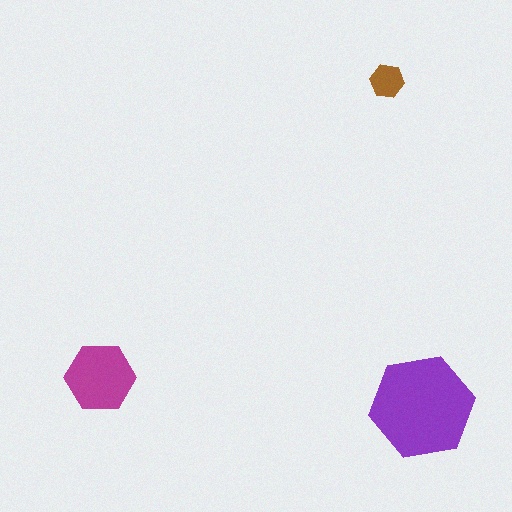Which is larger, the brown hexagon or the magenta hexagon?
The magenta one.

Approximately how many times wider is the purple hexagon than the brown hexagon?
About 3 times wider.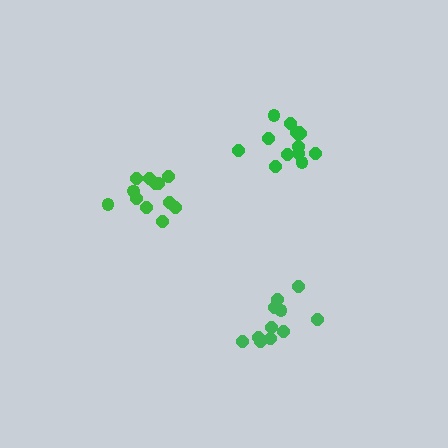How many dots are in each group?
Group 1: 15 dots, Group 2: 12 dots, Group 3: 11 dots (38 total).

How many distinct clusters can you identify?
There are 3 distinct clusters.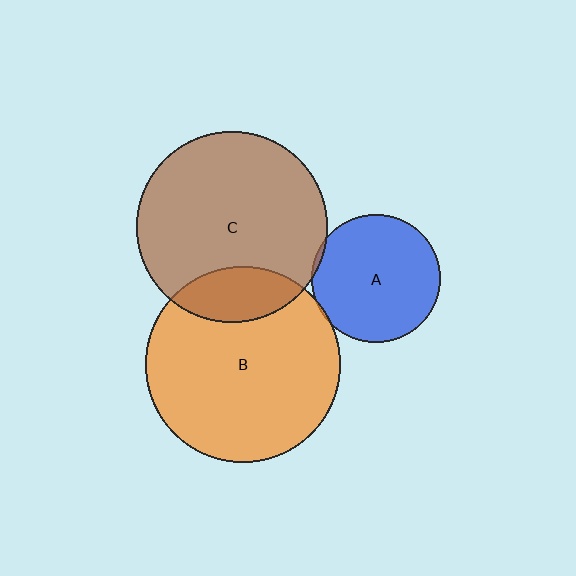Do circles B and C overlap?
Yes.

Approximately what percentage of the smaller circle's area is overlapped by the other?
Approximately 20%.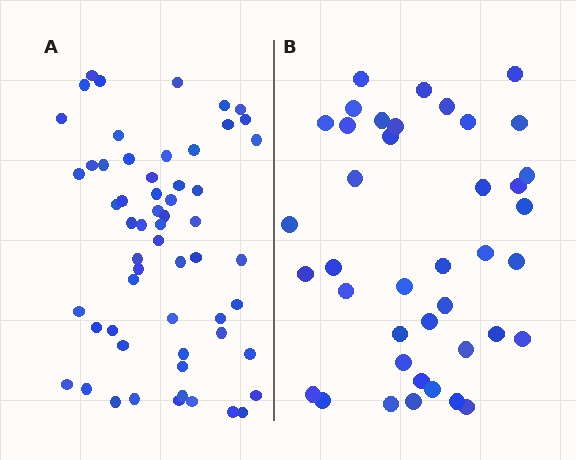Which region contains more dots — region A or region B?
Region A (the left region) has more dots.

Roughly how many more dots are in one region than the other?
Region A has approximately 20 more dots than region B.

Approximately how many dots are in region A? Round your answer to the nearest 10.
About 60 dots. (The exact count is 58, which rounds to 60.)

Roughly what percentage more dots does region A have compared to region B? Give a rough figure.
About 45% more.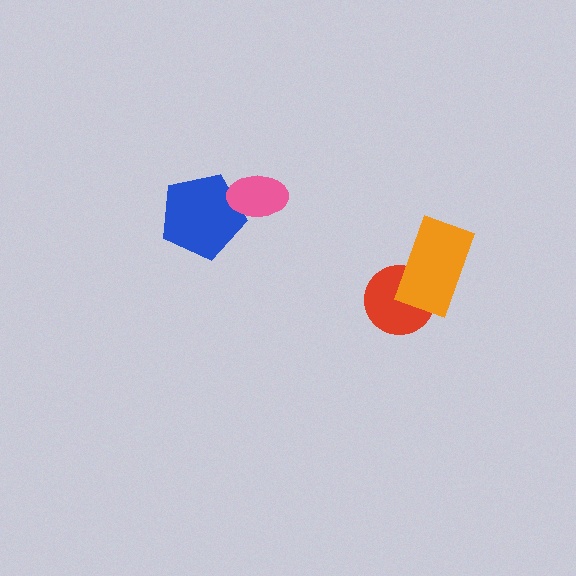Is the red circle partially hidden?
Yes, it is partially covered by another shape.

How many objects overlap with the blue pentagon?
1 object overlaps with the blue pentagon.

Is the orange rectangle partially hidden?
No, no other shape covers it.